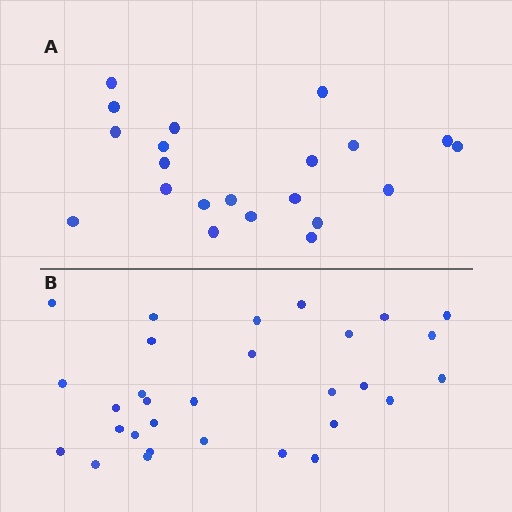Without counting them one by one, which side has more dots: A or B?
Region B (the bottom region) has more dots.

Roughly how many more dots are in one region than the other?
Region B has roughly 8 or so more dots than region A.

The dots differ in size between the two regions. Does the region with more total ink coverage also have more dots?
No. Region A has more total ink coverage because its dots are larger, but region B actually contains more individual dots. Total area can be misleading — the number of items is what matters here.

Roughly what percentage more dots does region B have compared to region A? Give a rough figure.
About 45% more.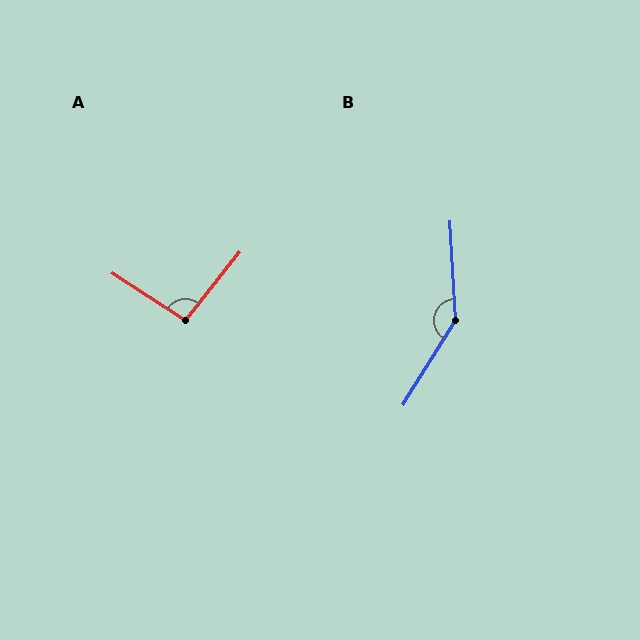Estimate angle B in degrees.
Approximately 145 degrees.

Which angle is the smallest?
A, at approximately 96 degrees.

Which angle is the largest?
B, at approximately 145 degrees.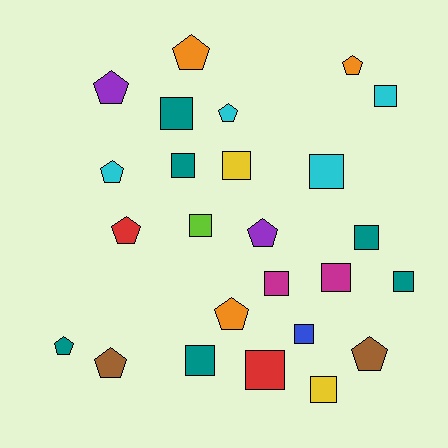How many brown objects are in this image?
There are 2 brown objects.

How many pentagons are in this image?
There are 11 pentagons.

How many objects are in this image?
There are 25 objects.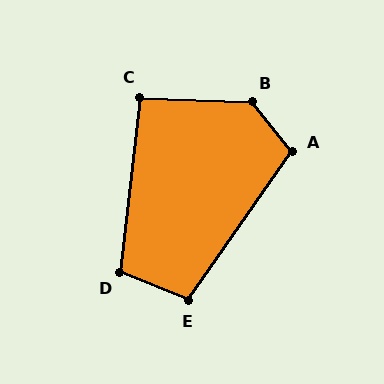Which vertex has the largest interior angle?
B, at approximately 132 degrees.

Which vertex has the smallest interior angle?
C, at approximately 94 degrees.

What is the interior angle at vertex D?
Approximately 105 degrees (obtuse).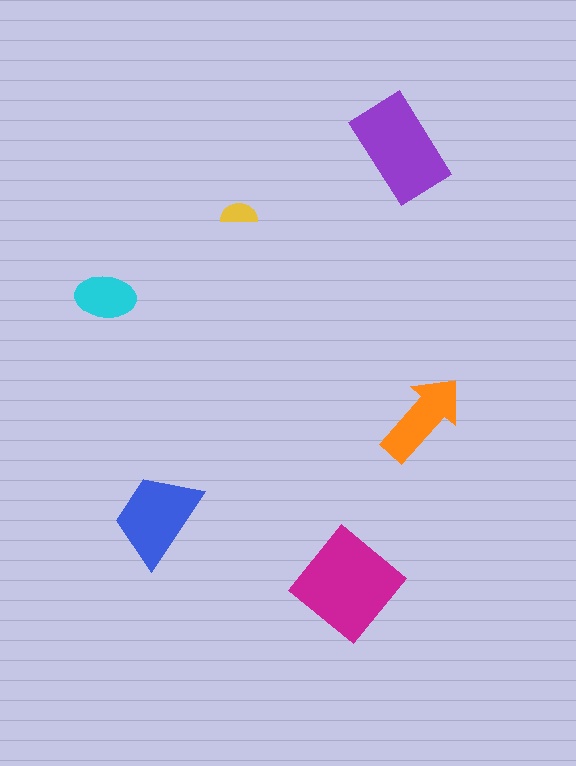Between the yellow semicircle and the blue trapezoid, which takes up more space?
The blue trapezoid.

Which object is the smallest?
The yellow semicircle.